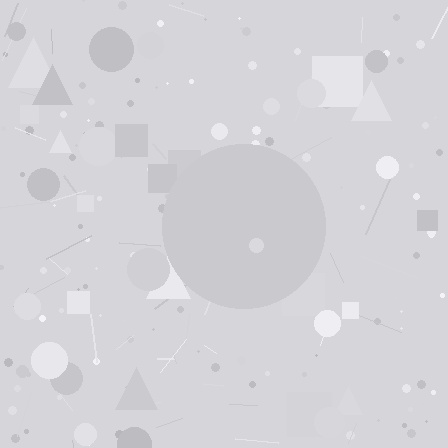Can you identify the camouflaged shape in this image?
The camouflaged shape is a circle.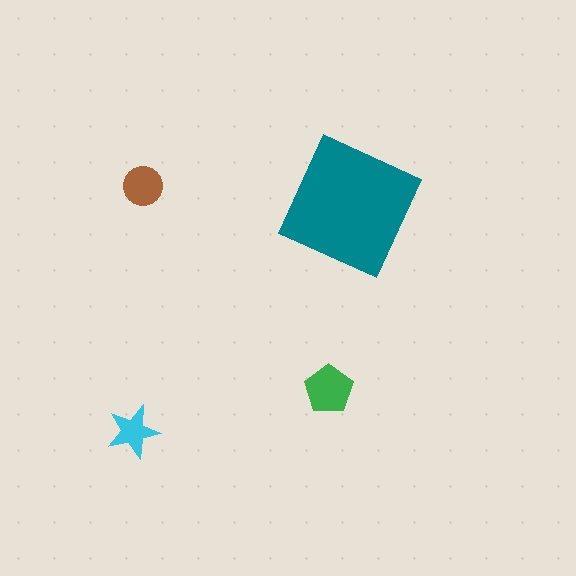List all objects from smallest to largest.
The cyan star, the brown circle, the green pentagon, the teal square.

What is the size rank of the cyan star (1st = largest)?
4th.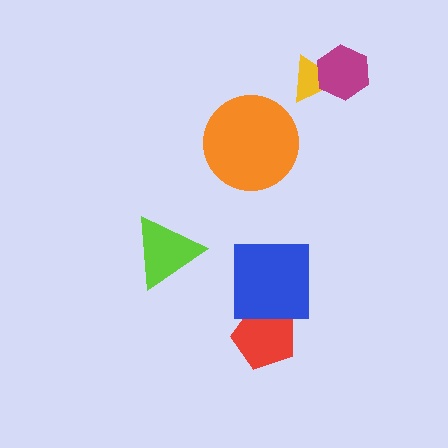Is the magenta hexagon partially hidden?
No, no other shape covers it.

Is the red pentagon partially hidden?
Yes, it is partially covered by another shape.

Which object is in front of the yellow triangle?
The magenta hexagon is in front of the yellow triangle.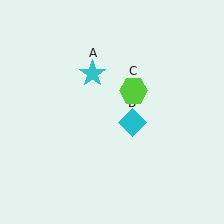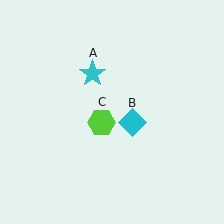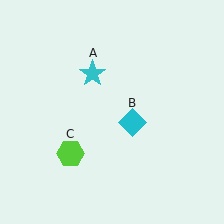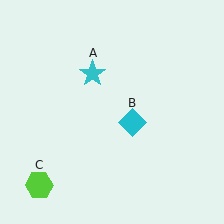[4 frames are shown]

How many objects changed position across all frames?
1 object changed position: lime hexagon (object C).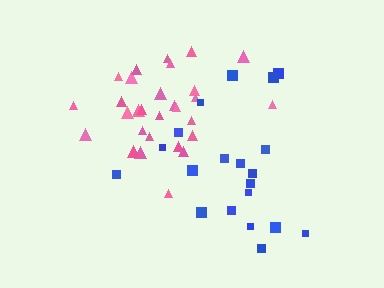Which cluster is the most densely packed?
Pink.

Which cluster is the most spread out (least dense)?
Blue.